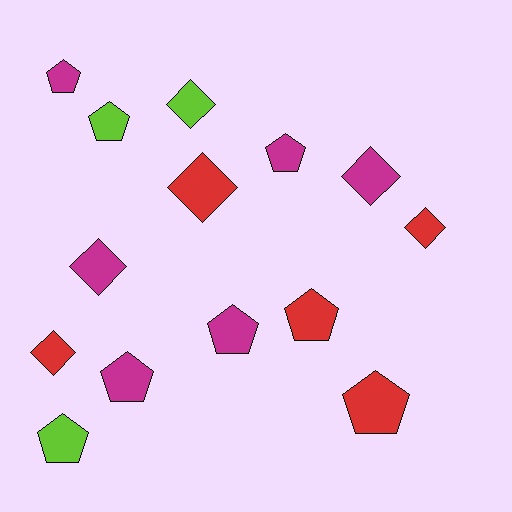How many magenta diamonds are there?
There are 2 magenta diamonds.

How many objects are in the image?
There are 14 objects.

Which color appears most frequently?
Magenta, with 6 objects.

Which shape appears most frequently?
Pentagon, with 8 objects.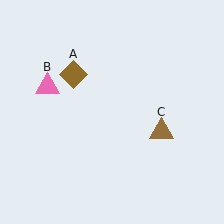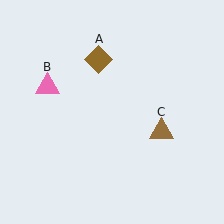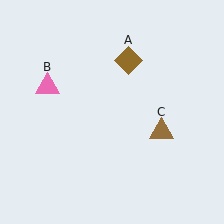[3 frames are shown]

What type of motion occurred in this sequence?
The brown diamond (object A) rotated clockwise around the center of the scene.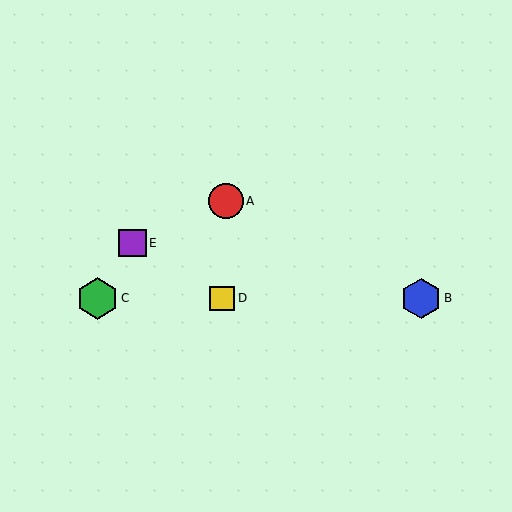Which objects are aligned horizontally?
Objects B, C, D are aligned horizontally.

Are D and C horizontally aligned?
Yes, both are at y≈298.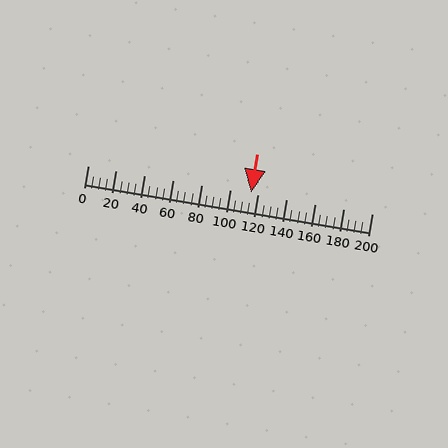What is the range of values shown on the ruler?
The ruler shows values from 0 to 200.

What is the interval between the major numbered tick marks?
The major tick marks are spaced 20 units apart.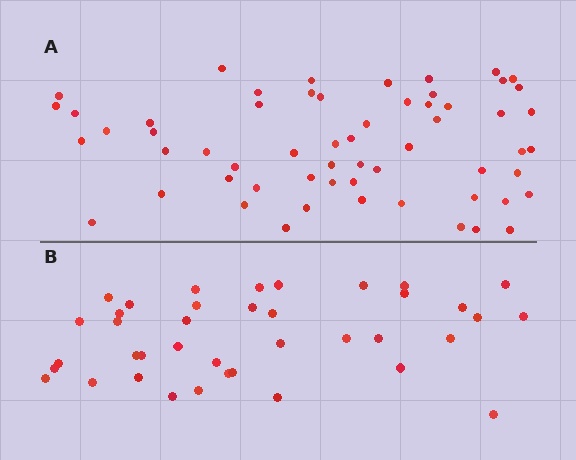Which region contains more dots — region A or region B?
Region A (the top region) has more dots.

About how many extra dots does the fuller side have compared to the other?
Region A has approximately 20 more dots than region B.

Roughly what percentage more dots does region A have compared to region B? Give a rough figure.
About 50% more.